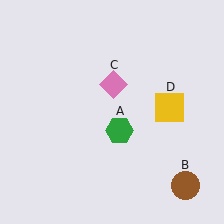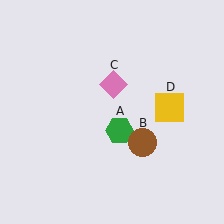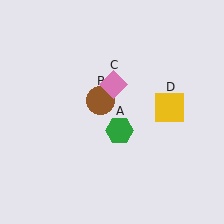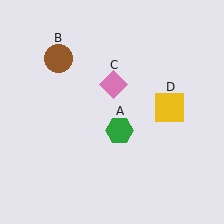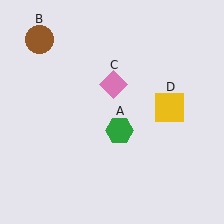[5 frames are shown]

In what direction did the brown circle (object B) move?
The brown circle (object B) moved up and to the left.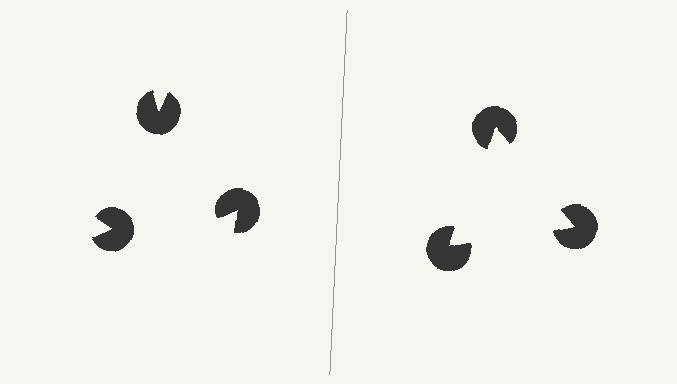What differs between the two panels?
The pac-man discs are positioned identically on both sides; only the wedge orientations differ. On the right they align to a triangle; on the left they are misaligned.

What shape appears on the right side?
An illusory triangle.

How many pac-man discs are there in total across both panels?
6 — 3 on each side.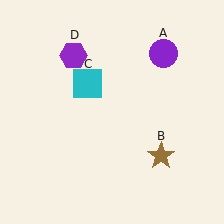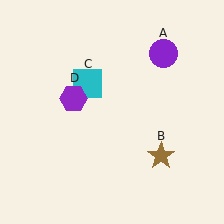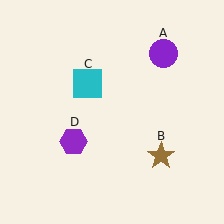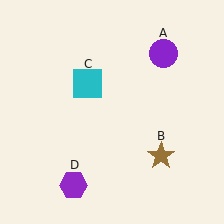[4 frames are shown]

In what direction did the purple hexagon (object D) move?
The purple hexagon (object D) moved down.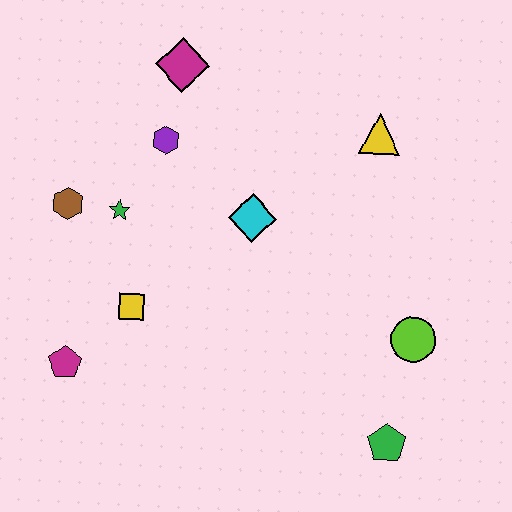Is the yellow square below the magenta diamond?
Yes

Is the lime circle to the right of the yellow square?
Yes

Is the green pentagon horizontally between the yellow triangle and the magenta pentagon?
No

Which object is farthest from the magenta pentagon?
The yellow triangle is farthest from the magenta pentagon.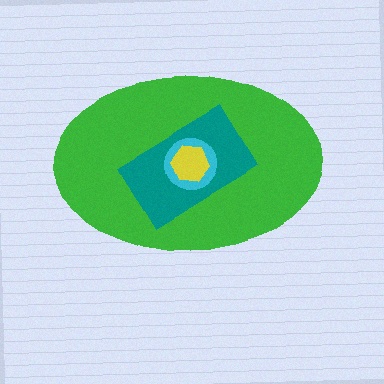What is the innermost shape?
The yellow hexagon.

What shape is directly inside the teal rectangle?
The cyan circle.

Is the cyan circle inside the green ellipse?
Yes.